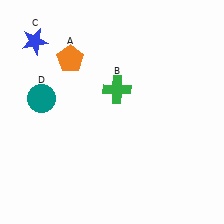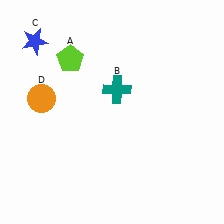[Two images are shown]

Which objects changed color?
A changed from orange to lime. B changed from green to teal. D changed from teal to orange.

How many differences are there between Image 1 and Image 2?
There are 3 differences between the two images.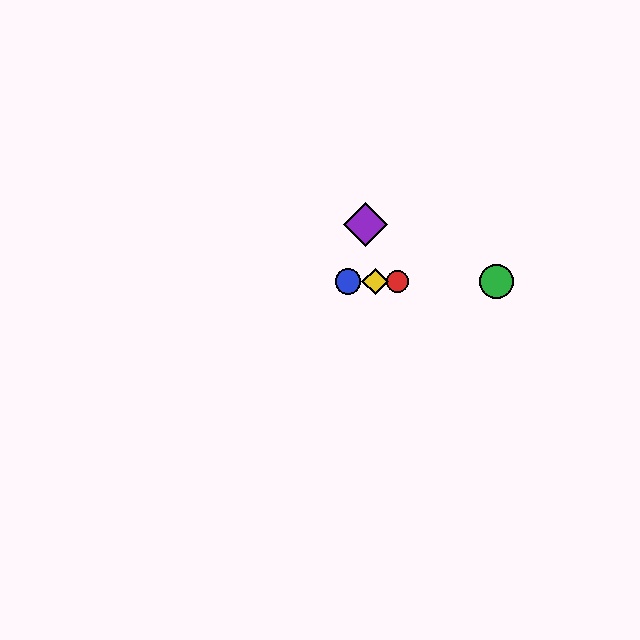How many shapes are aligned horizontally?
4 shapes (the red circle, the blue circle, the green circle, the yellow diamond) are aligned horizontally.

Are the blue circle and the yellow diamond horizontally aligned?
Yes, both are at y≈281.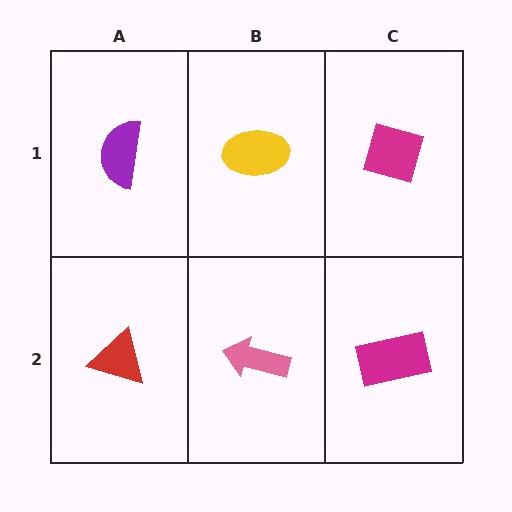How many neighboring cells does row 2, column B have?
3.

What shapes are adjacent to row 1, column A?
A red triangle (row 2, column A), a yellow ellipse (row 1, column B).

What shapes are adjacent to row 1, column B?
A pink arrow (row 2, column B), a purple semicircle (row 1, column A), a magenta diamond (row 1, column C).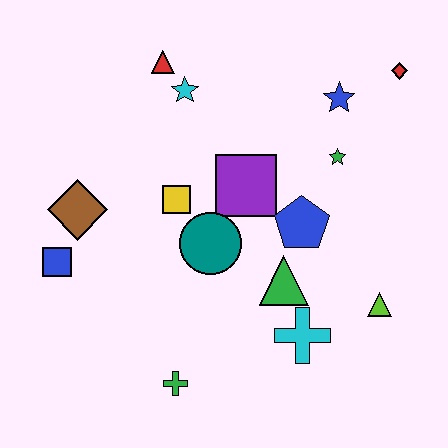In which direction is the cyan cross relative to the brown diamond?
The cyan cross is to the right of the brown diamond.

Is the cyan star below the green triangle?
No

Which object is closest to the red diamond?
The blue star is closest to the red diamond.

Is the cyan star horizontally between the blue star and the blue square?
Yes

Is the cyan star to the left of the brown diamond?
No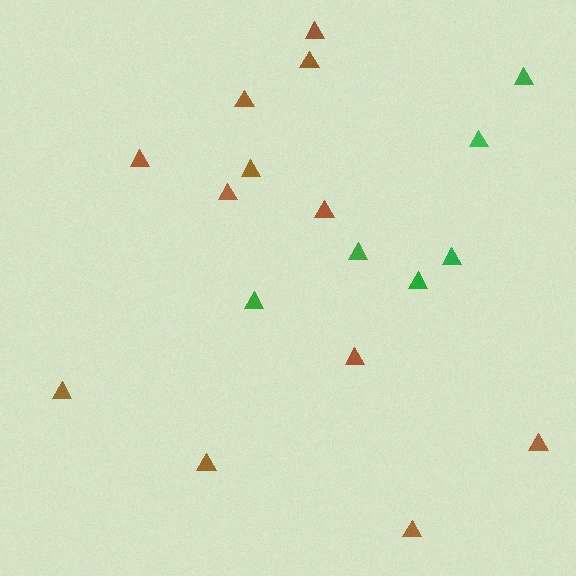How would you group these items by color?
There are 2 groups: one group of brown triangles (12) and one group of green triangles (6).